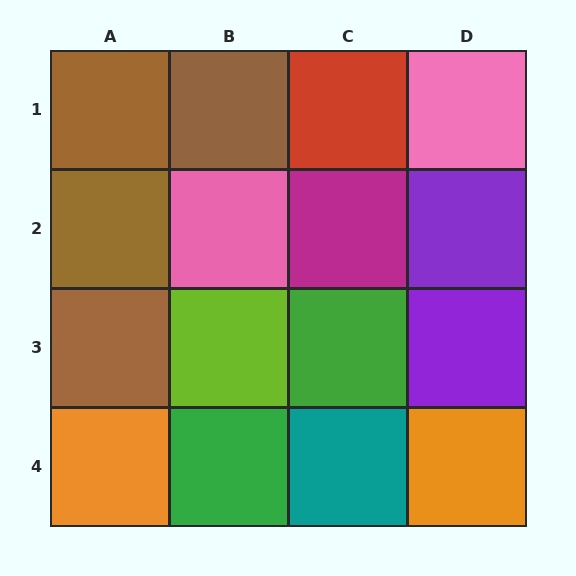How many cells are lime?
1 cell is lime.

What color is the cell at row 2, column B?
Pink.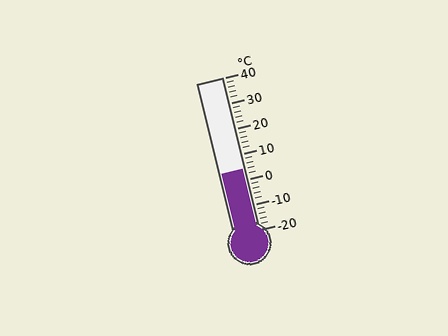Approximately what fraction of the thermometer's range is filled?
The thermometer is filled to approximately 40% of its range.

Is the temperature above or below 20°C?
The temperature is below 20°C.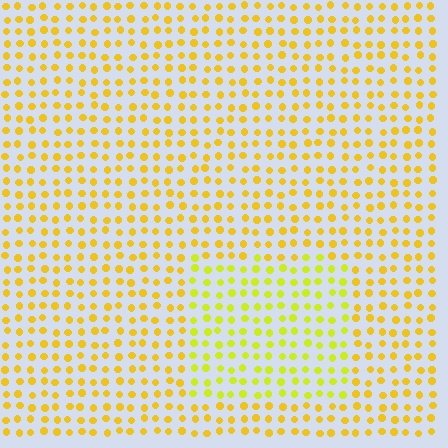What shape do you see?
I see a rectangle.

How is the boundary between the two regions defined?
The boundary is defined purely by a slight shift in hue (about 22 degrees). Spacing, size, and orientation are identical on both sides.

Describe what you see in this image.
The image is filled with small yellow elements in a uniform arrangement. A rectangle-shaped region is visible where the elements are tinted to a slightly different hue, forming a subtle color boundary.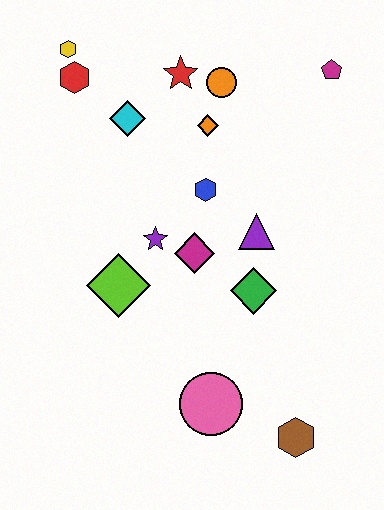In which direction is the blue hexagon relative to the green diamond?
The blue hexagon is above the green diamond.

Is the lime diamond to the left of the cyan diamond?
Yes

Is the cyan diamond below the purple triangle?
No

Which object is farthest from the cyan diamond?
The brown hexagon is farthest from the cyan diamond.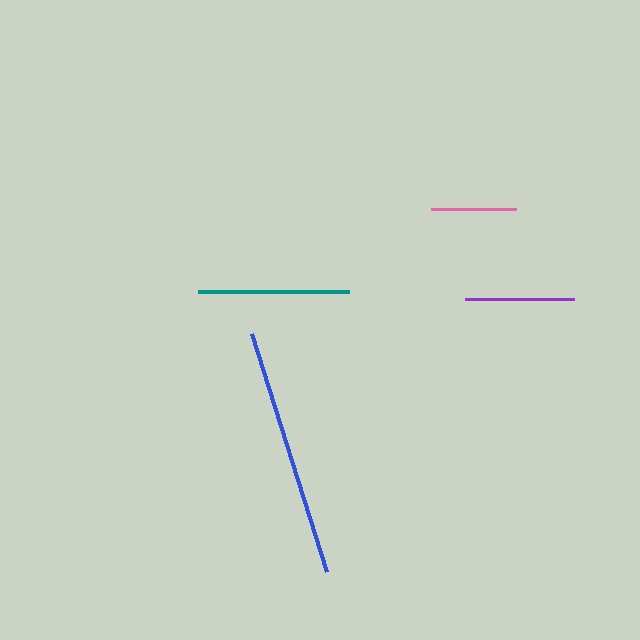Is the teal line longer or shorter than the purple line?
The teal line is longer than the purple line.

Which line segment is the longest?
The blue line is the longest at approximately 250 pixels.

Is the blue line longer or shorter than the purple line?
The blue line is longer than the purple line.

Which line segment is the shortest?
The pink line is the shortest at approximately 84 pixels.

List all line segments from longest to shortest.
From longest to shortest: blue, teal, purple, pink.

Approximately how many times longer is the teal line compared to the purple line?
The teal line is approximately 1.4 times the length of the purple line.